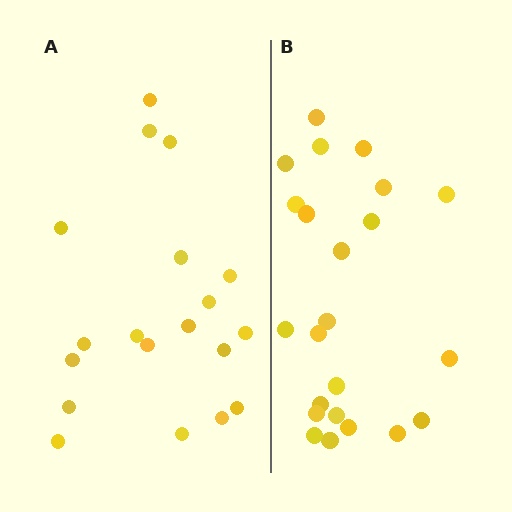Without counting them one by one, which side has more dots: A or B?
Region B (the right region) has more dots.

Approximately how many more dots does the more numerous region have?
Region B has about 4 more dots than region A.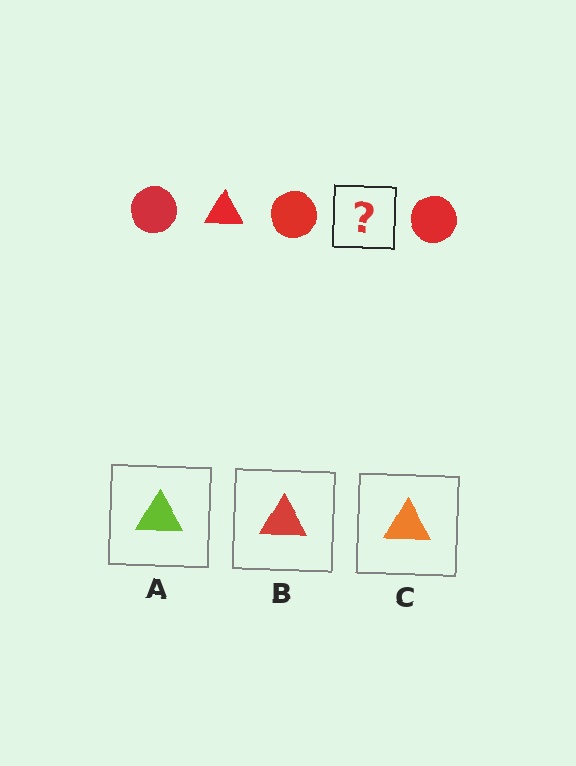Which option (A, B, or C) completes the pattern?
B.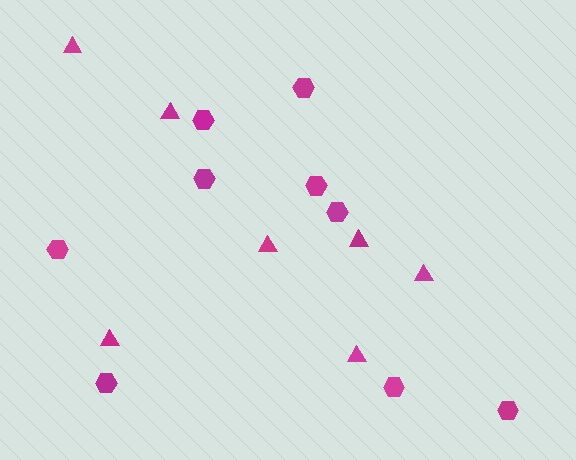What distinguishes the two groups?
There are 2 groups: one group of hexagons (9) and one group of triangles (7).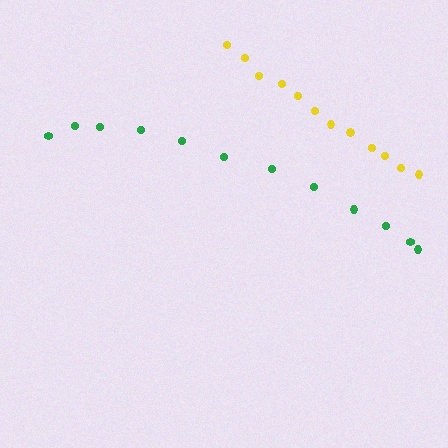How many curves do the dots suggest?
There are 2 distinct paths.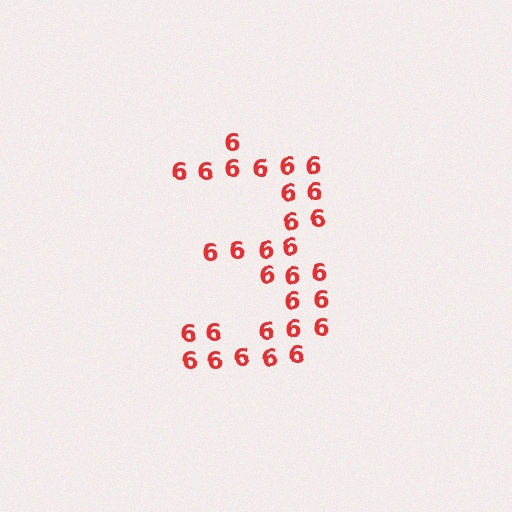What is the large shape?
The large shape is the digit 3.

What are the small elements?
The small elements are digit 6's.